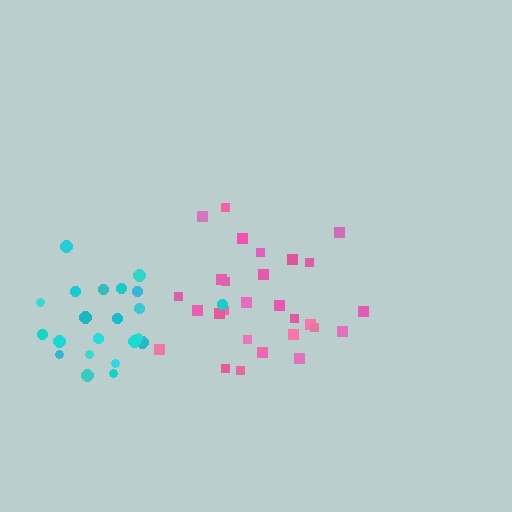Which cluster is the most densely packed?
Cyan.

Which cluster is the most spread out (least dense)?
Pink.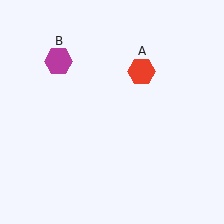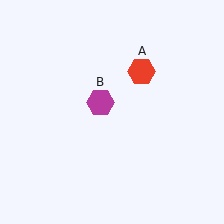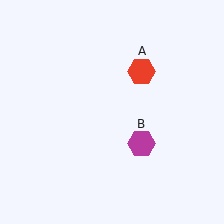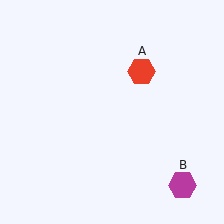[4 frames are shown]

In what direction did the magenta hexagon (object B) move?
The magenta hexagon (object B) moved down and to the right.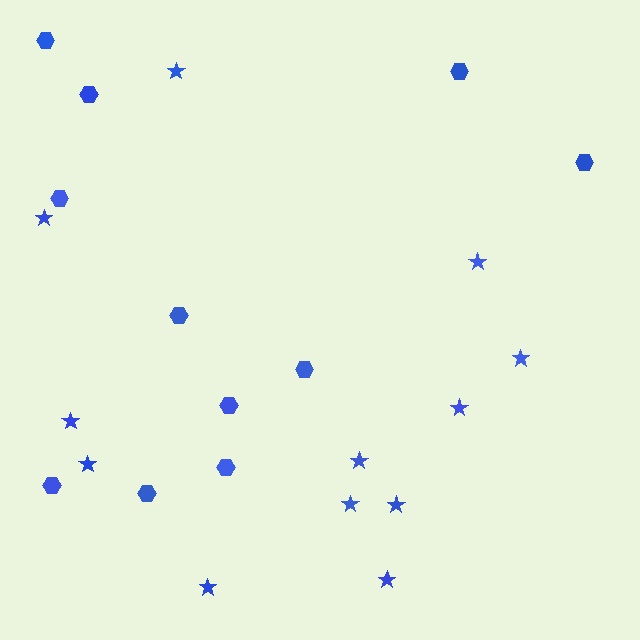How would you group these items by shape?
There are 2 groups: one group of stars (12) and one group of hexagons (11).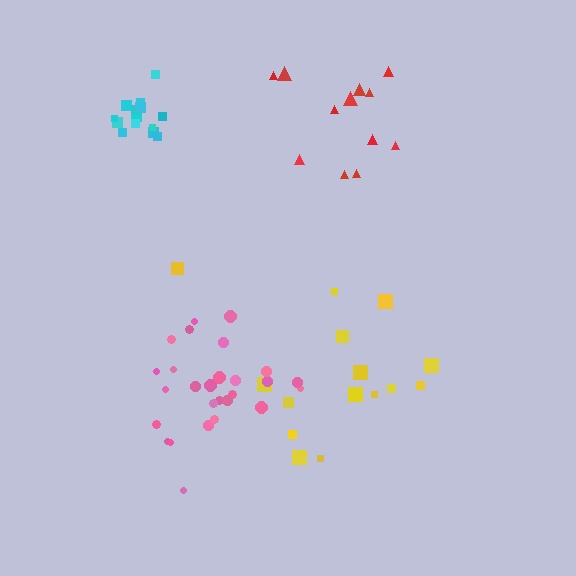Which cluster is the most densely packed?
Cyan.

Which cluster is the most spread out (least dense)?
Yellow.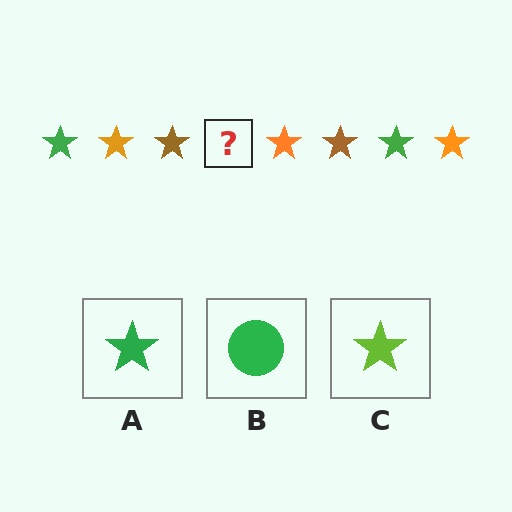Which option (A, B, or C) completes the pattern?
A.